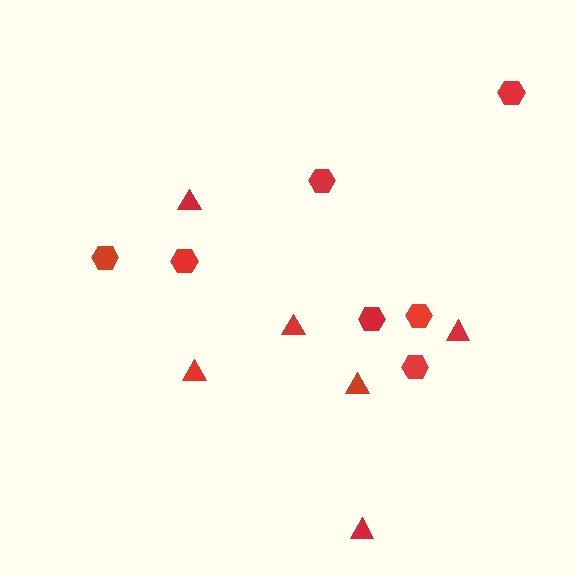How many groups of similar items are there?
There are 2 groups: one group of triangles (6) and one group of hexagons (7).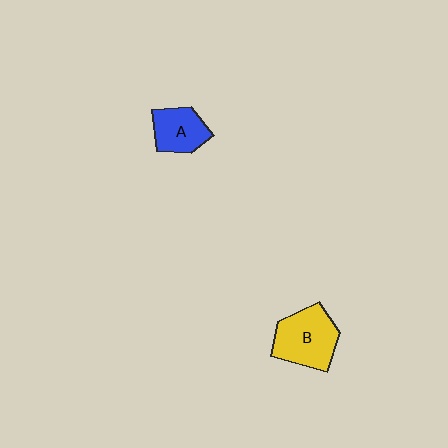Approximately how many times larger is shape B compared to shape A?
Approximately 1.4 times.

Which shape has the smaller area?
Shape A (blue).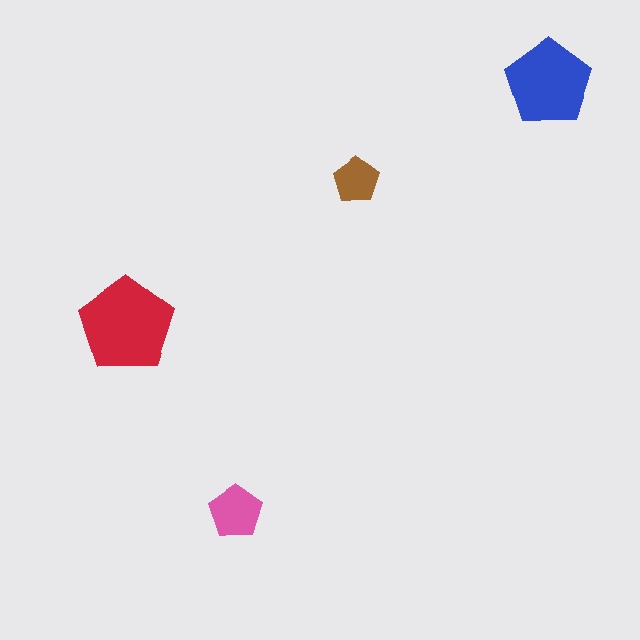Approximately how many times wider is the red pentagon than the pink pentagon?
About 2 times wider.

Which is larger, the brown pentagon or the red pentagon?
The red one.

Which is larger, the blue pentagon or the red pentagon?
The red one.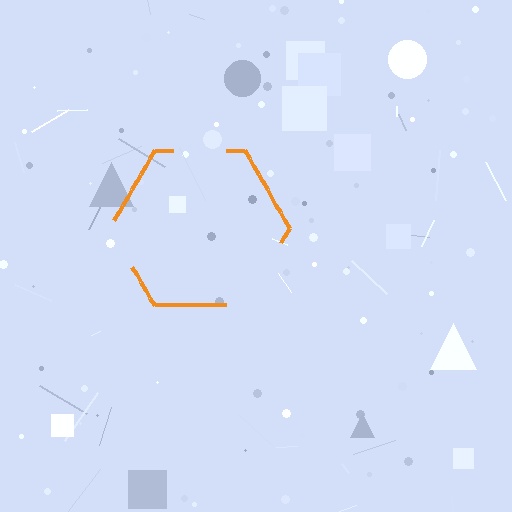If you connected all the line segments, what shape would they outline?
They would outline a hexagon.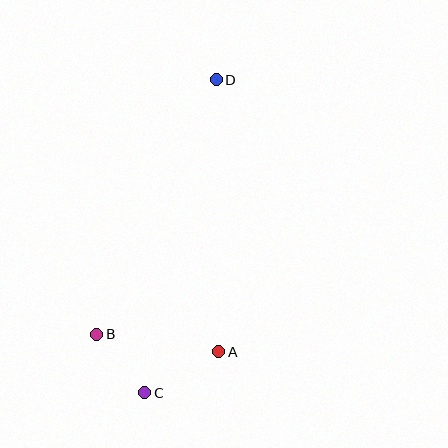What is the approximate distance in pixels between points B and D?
The distance between B and D is approximately 281 pixels.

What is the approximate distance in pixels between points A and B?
The distance between A and B is approximately 123 pixels.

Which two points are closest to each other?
Points B and C are closest to each other.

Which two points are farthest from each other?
Points C and D are farthest from each other.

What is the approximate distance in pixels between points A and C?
The distance between A and C is approximately 85 pixels.